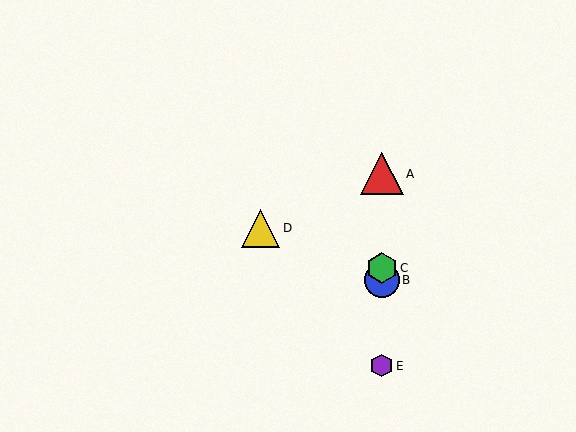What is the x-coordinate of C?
Object C is at x≈382.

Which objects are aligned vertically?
Objects A, B, C, E are aligned vertically.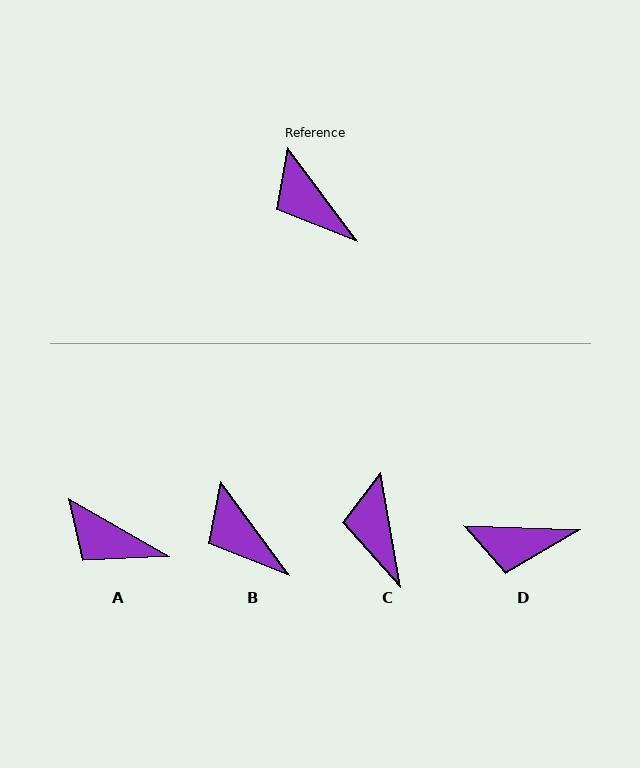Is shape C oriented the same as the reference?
No, it is off by about 27 degrees.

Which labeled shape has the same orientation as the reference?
B.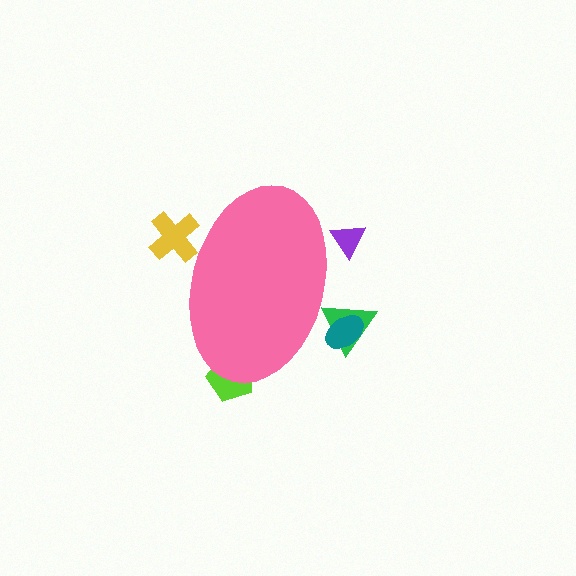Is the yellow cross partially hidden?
Yes, the yellow cross is partially hidden behind the pink ellipse.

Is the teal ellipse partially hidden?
Yes, the teal ellipse is partially hidden behind the pink ellipse.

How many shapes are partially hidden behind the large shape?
5 shapes are partially hidden.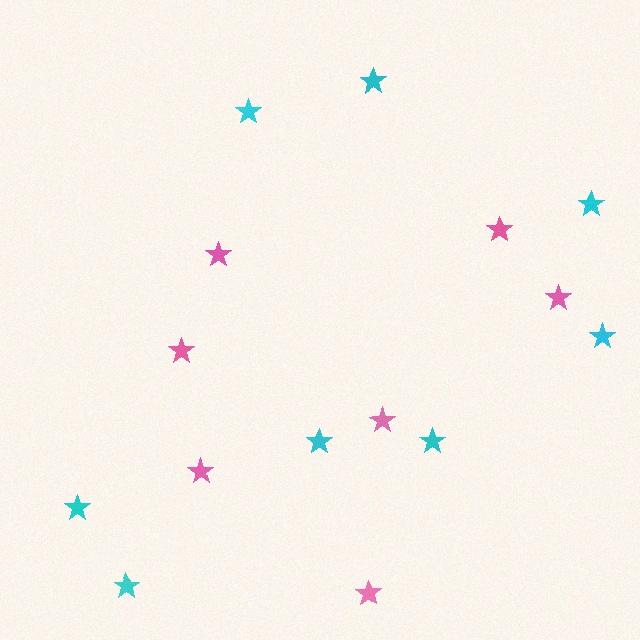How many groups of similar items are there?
There are 2 groups: one group of pink stars (7) and one group of cyan stars (8).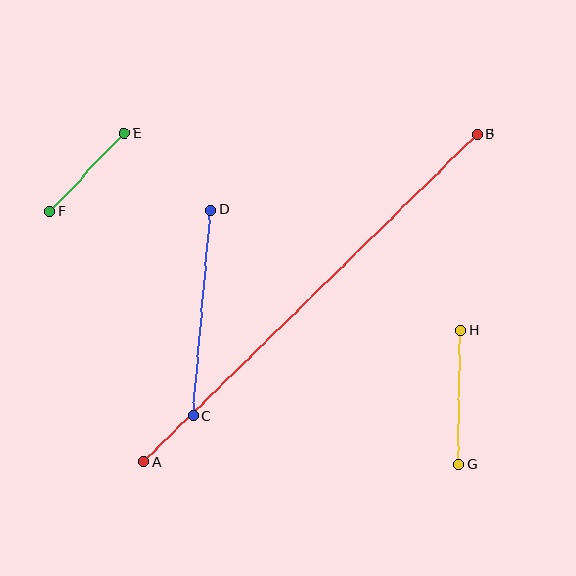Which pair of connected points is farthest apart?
Points A and B are farthest apart.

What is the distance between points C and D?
The distance is approximately 207 pixels.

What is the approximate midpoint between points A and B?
The midpoint is at approximately (310, 298) pixels.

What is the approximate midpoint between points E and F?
The midpoint is at approximately (87, 172) pixels.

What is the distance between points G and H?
The distance is approximately 134 pixels.